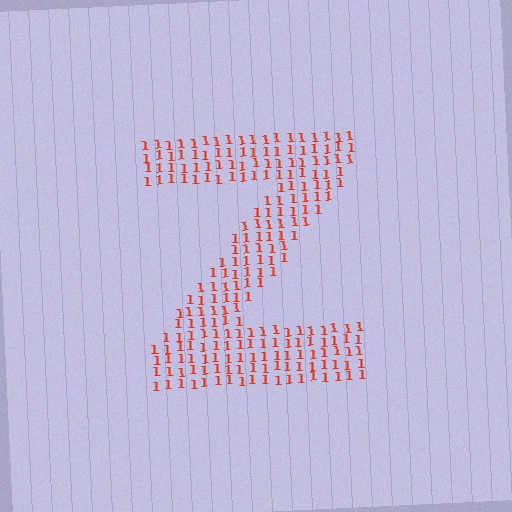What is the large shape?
The large shape is the letter Z.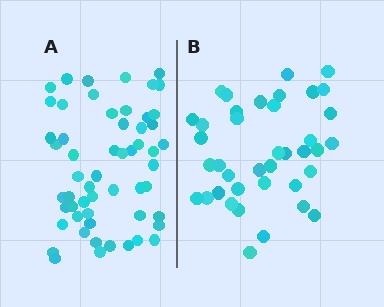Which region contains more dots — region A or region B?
Region A (the left region) has more dots.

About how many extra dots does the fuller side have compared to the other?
Region A has approximately 15 more dots than region B.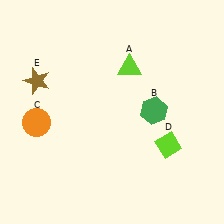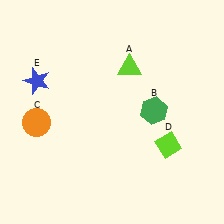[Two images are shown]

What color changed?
The star (E) changed from brown in Image 1 to blue in Image 2.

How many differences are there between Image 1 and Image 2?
There is 1 difference between the two images.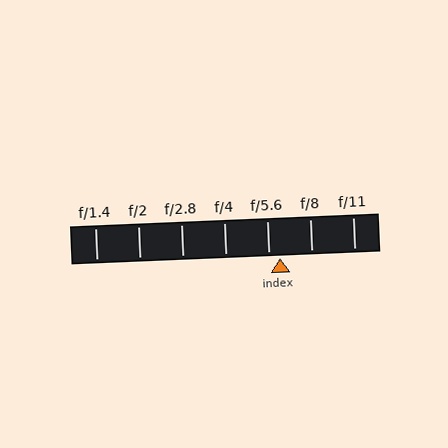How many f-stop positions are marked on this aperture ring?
There are 7 f-stop positions marked.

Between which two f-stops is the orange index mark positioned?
The index mark is between f/5.6 and f/8.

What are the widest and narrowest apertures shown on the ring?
The widest aperture shown is f/1.4 and the narrowest is f/11.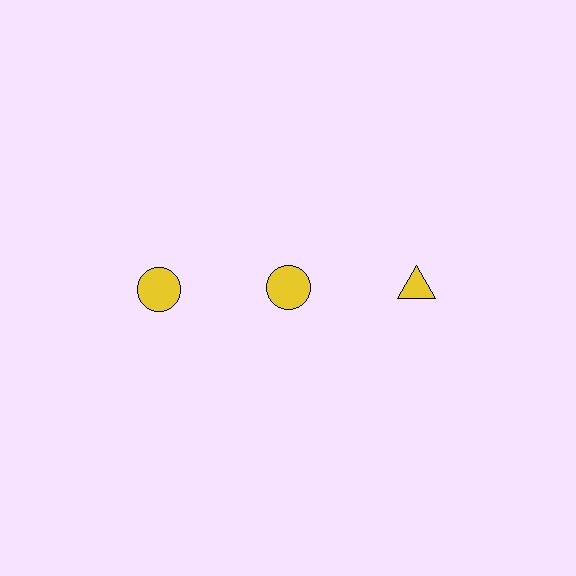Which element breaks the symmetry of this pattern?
The yellow triangle in the top row, center column breaks the symmetry. All other shapes are yellow circles.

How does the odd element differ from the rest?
It has a different shape: triangle instead of circle.